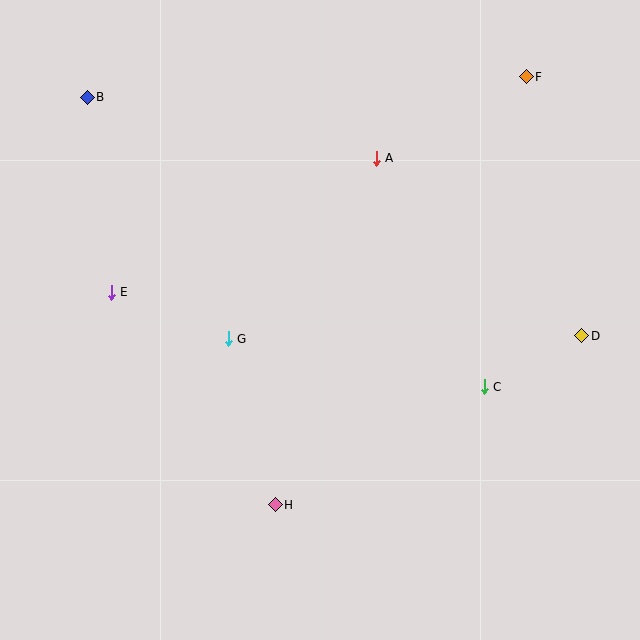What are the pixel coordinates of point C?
Point C is at (484, 387).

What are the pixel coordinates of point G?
Point G is at (228, 339).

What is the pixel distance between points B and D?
The distance between B and D is 549 pixels.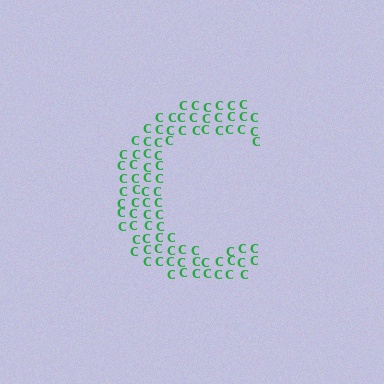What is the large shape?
The large shape is the letter C.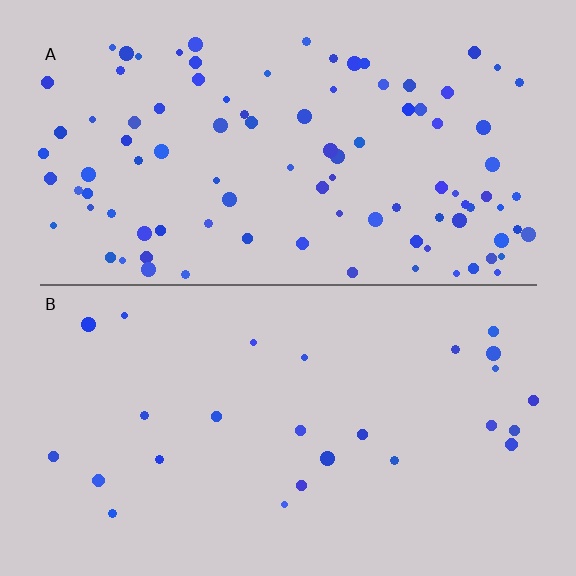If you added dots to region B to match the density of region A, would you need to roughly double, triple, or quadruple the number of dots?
Approximately quadruple.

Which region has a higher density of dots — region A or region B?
A (the top).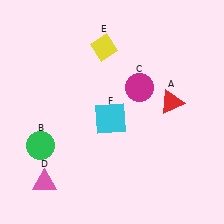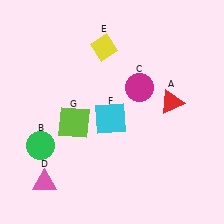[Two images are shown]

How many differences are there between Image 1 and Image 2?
There is 1 difference between the two images.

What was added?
A lime square (G) was added in Image 2.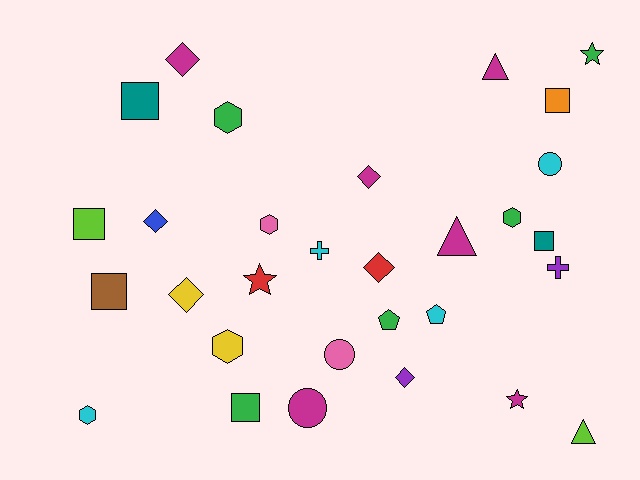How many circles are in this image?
There are 3 circles.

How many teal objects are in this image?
There are 2 teal objects.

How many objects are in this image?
There are 30 objects.